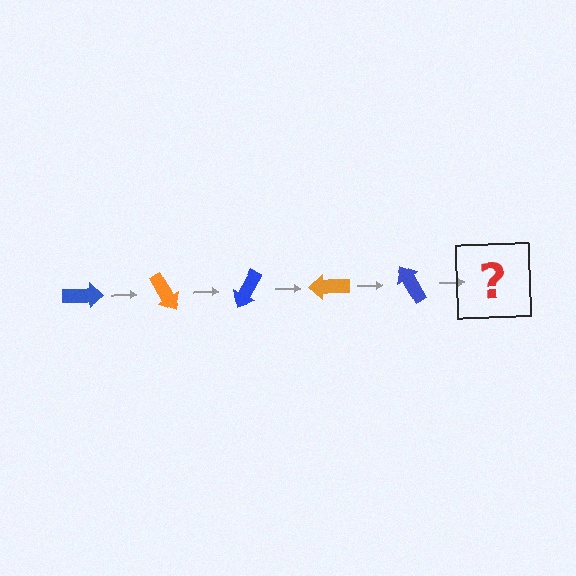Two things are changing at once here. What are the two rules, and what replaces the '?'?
The two rules are that it rotates 60 degrees each step and the color cycles through blue and orange. The '?' should be an orange arrow, rotated 300 degrees from the start.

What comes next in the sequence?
The next element should be an orange arrow, rotated 300 degrees from the start.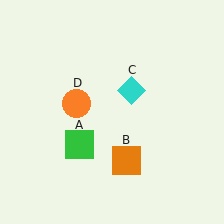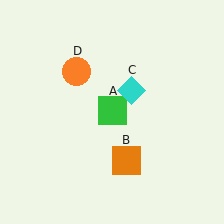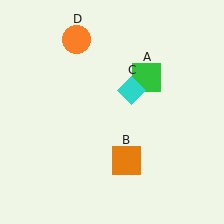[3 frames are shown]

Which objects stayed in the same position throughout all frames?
Orange square (object B) and cyan diamond (object C) remained stationary.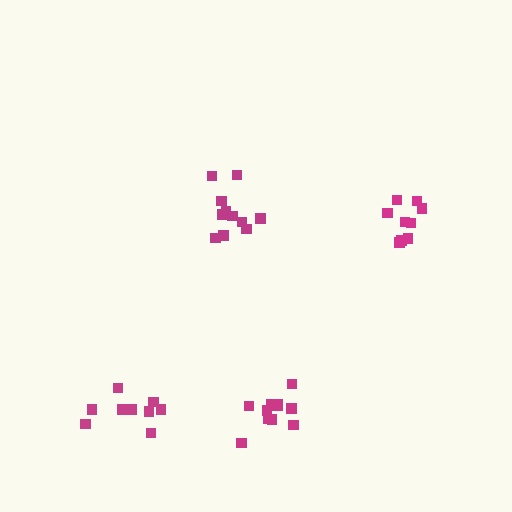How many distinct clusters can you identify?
There are 4 distinct clusters.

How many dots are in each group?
Group 1: 9 dots, Group 2: 11 dots, Group 3: 12 dots, Group 4: 9 dots (41 total).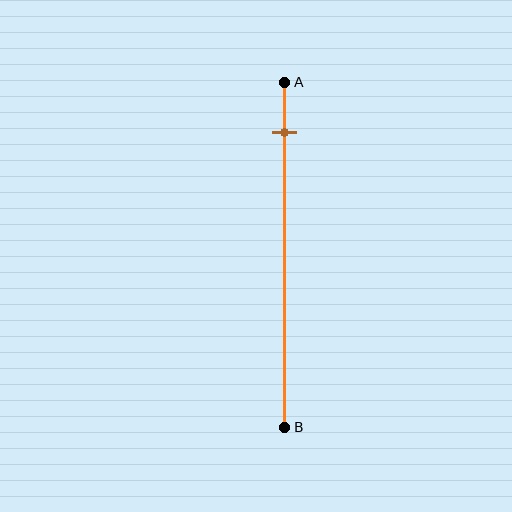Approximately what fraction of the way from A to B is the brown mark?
The brown mark is approximately 15% of the way from A to B.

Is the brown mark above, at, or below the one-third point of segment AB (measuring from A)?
The brown mark is above the one-third point of segment AB.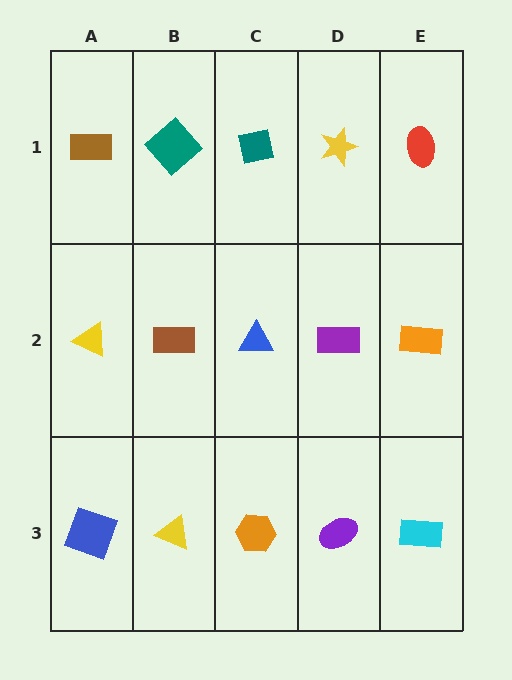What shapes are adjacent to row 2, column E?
A red ellipse (row 1, column E), a cyan rectangle (row 3, column E), a purple rectangle (row 2, column D).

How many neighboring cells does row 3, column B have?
3.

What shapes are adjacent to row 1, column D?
A purple rectangle (row 2, column D), a teal square (row 1, column C), a red ellipse (row 1, column E).